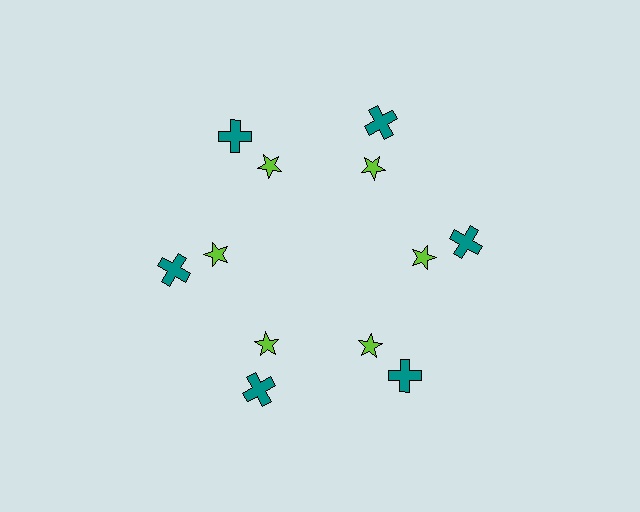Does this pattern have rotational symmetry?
Yes, this pattern has 6-fold rotational symmetry. It looks the same after rotating 60 degrees around the center.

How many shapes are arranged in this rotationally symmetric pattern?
There are 12 shapes, arranged in 6 groups of 2.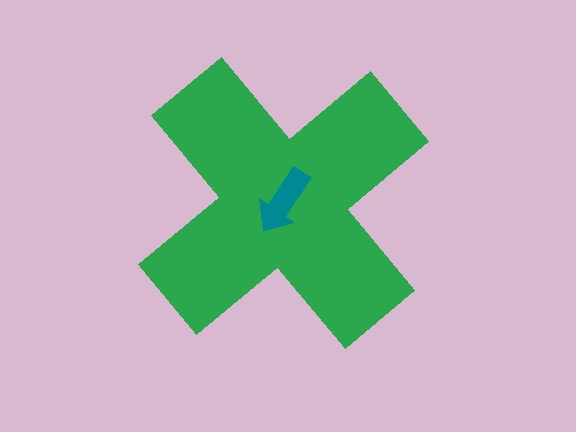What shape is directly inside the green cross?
The teal arrow.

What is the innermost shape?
The teal arrow.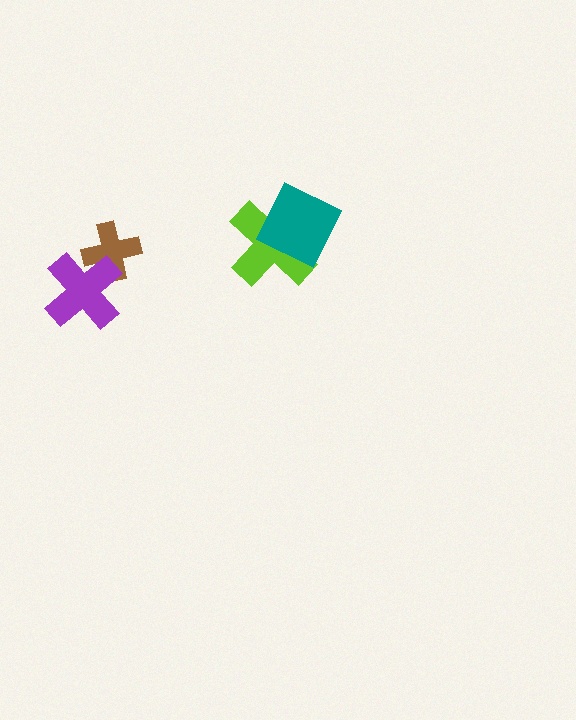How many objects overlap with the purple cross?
1 object overlaps with the purple cross.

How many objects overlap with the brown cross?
1 object overlaps with the brown cross.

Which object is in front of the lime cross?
The teal square is in front of the lime cross.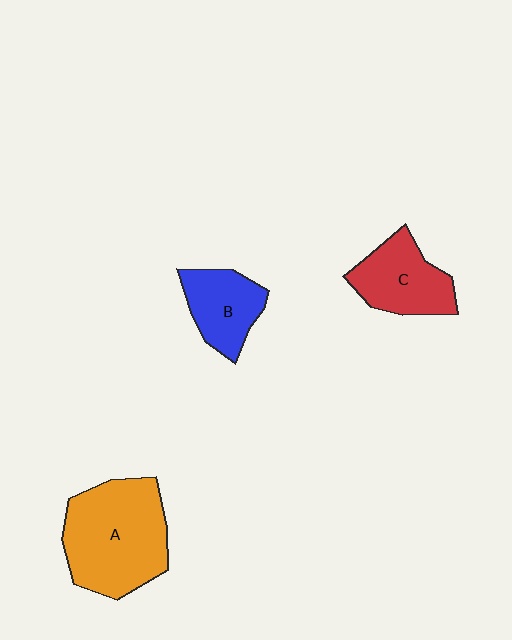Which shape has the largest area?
Shape A (orange).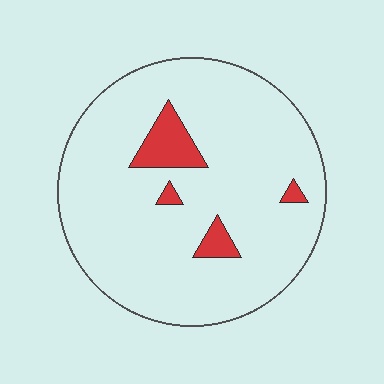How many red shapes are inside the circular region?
4.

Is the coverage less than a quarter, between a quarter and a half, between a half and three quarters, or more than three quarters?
Less than a quarter.